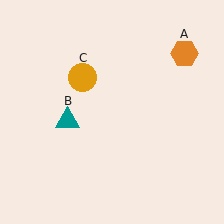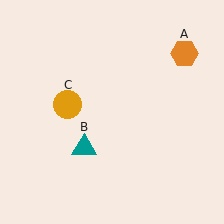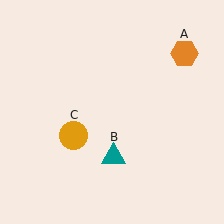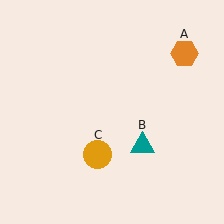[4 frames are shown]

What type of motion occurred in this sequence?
The teal triangle (object B), orange circle (object C) rotated counterclockwise around the center of the scene.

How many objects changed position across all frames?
2 objects changed position: teal triangle (object B), orange circle (object C).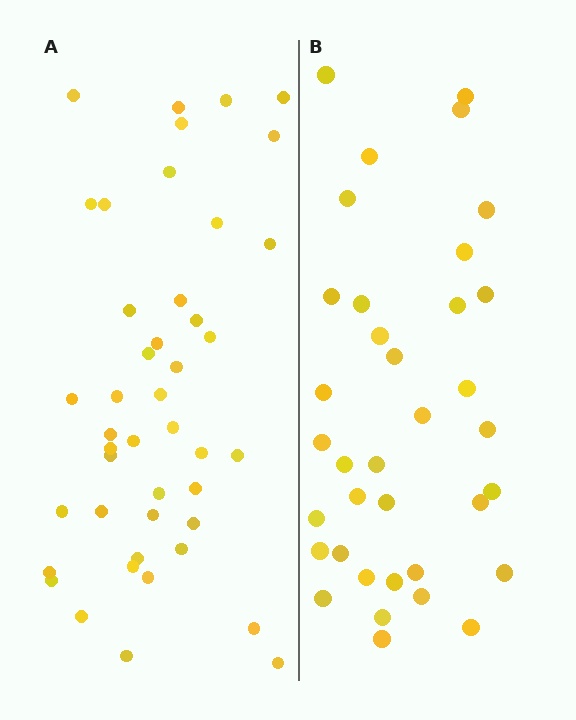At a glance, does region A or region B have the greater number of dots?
Region A (the left region) has more dots.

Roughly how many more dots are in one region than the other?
Region A has roughly 8 or so more dots than region B.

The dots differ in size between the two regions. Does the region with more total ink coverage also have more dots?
No. Region B has more total ink coverage because its dots are larger, but region A actually contains more individual dots. Total area can be misleading — the number of items is what matters here.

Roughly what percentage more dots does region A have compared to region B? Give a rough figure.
About 20% more.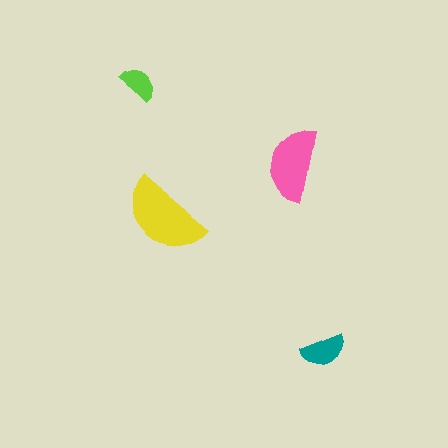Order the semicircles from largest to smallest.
the yellow one, the pink one, the teal one, the lime one.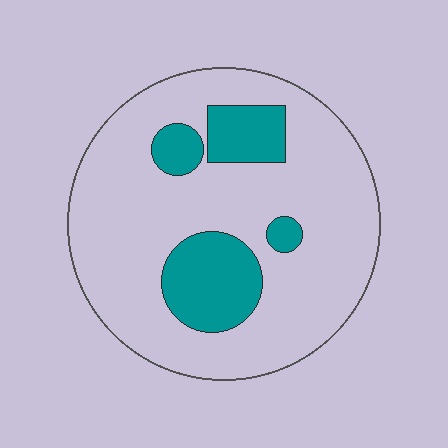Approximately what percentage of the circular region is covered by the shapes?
Approximately 20%.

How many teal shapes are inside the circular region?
4.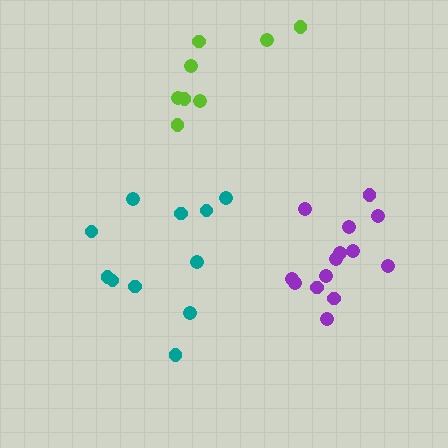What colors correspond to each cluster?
The clusters are colored: teal, lime, purple.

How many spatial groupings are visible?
There are 3 spatial groupings.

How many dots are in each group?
Group 1: 11 dots, Group 2: 8 dots, Group 3: 14 dots (33 total).